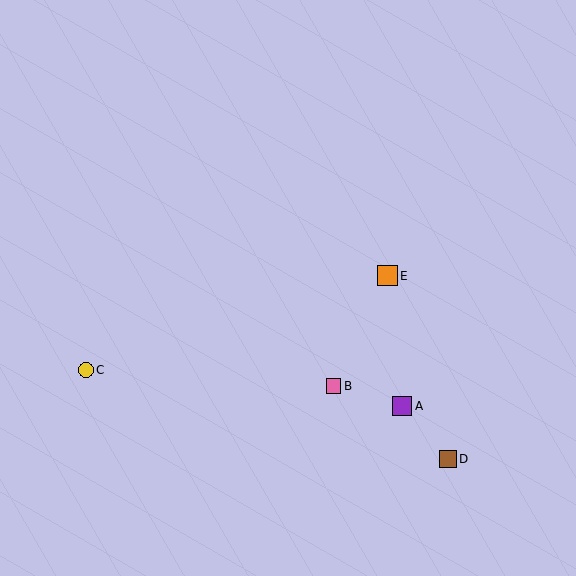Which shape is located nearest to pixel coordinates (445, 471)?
The brown square (labeled D) at (448, 459) is nearest to that location.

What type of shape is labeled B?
Shape B is a pink square.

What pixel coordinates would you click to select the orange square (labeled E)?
Click at (387, 276) to select the orange square E.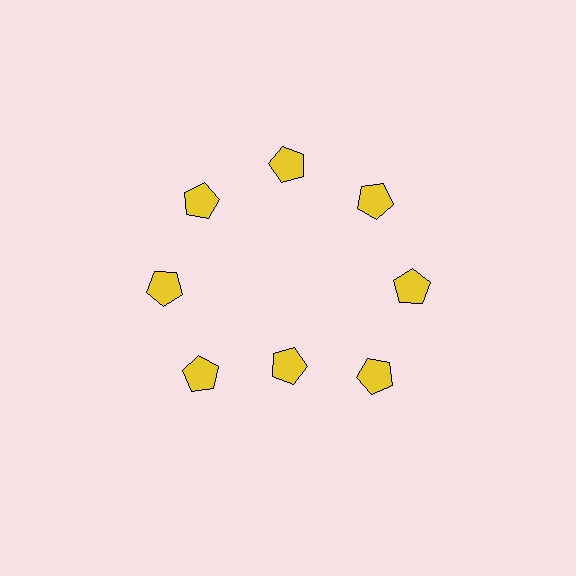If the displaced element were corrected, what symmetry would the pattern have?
It would have 8-fold rotational symmetry — the pattern would map onto itself every 45 degrees.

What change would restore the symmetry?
The symmetry would be restored by moving it outward, back onto the ring so that all 8 pentagons sit at equal angles and equal distance from the center.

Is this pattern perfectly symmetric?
No. The 8 yellow pentagons are arranged in a ring, but one element near the 6 o'clock position is pulled inward toward the center, breaking the 8-fold rotational symmetry.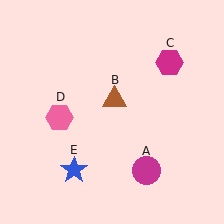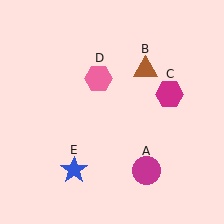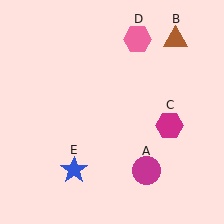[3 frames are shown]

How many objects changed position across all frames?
3 objects changed position: brown triangle (object B), magenta hexagon (object C), pink hexagon (object D).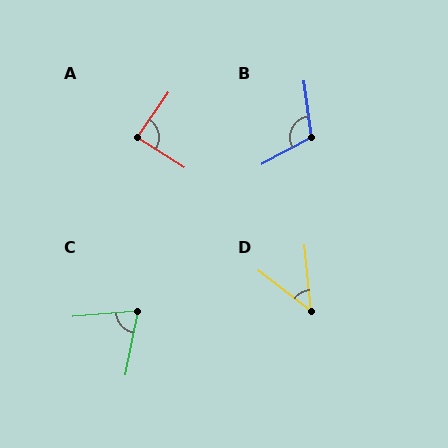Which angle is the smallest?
D, at approximately 47 degrees.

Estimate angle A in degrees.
Approximately 87 degrees.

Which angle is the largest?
B, at approximately 110 degrees.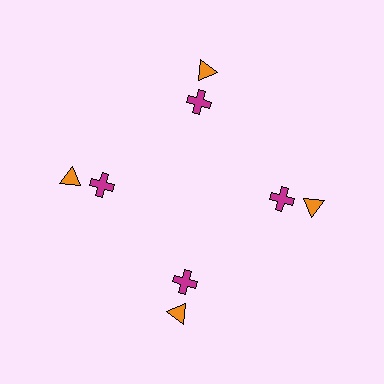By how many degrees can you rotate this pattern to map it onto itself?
The pattern maps onto itself every 90 degrees of rotation.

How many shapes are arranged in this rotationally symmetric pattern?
There are 8 shapes, arranged in 4 groups of 2.